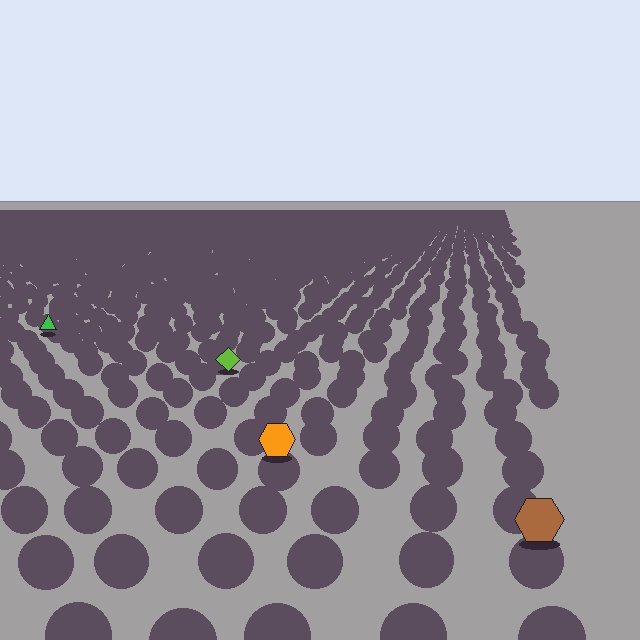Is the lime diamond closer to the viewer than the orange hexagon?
No. The orange hexagon is closer — you can tell from the texture gradient: the ground texture is coarser near it.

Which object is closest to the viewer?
The brown hexagon is closest. The texture marks near it are larger and more spread out.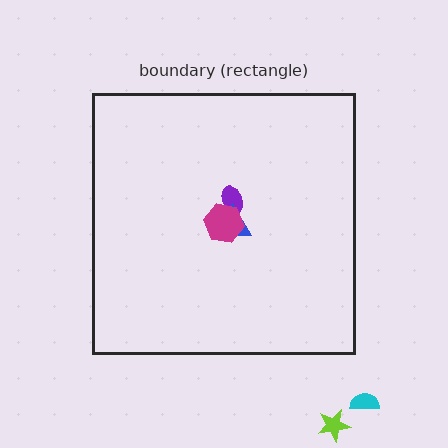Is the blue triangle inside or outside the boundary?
Inside.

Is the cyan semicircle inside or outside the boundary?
Outside.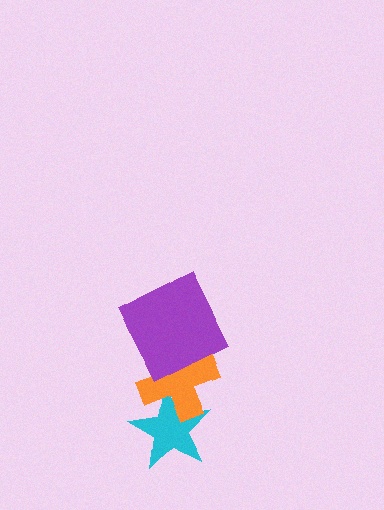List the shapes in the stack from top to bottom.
From top to bottom: the purple square, the orange cross, the cyan star.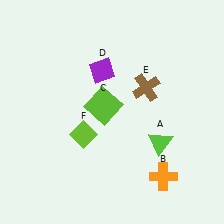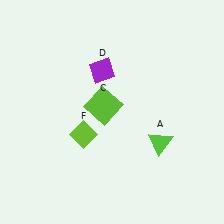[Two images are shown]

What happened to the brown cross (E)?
The brown cross (E) was removed in Image 2. It was in the top-right area of Image 1.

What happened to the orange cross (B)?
The orange cross (B) was removed in Image 2. It was in the bottom-right area of Image 1.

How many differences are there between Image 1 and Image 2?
There are 2 differences between the two images.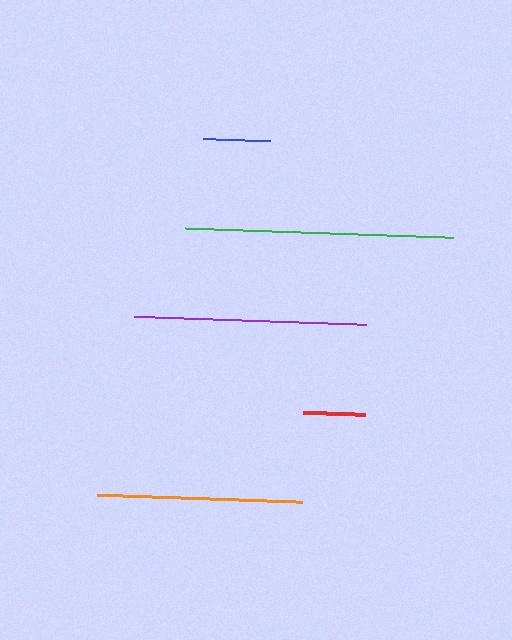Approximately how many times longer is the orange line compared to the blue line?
The orange line is approximately 3.0 times the length of the blue line.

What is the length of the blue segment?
The blue segment is approximately 68 pixels long.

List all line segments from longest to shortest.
From longest to shortest: green, purple, orange, blue, red.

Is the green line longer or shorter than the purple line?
The green line is longer than the purple line.